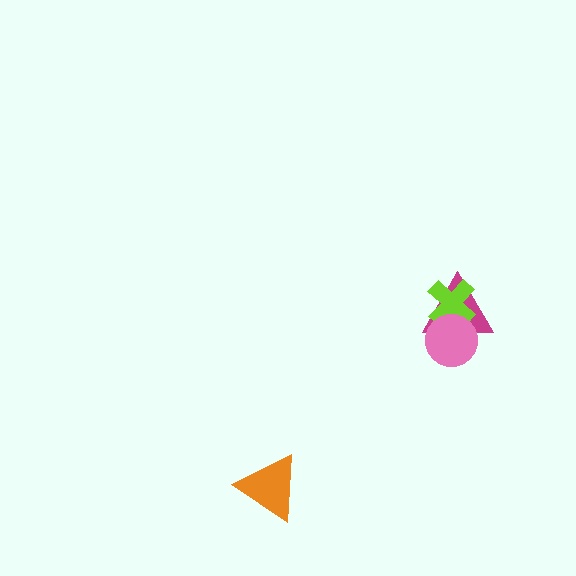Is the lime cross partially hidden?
Yes, it is partially covered by another shape.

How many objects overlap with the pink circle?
2 objects overlap with the pink circle.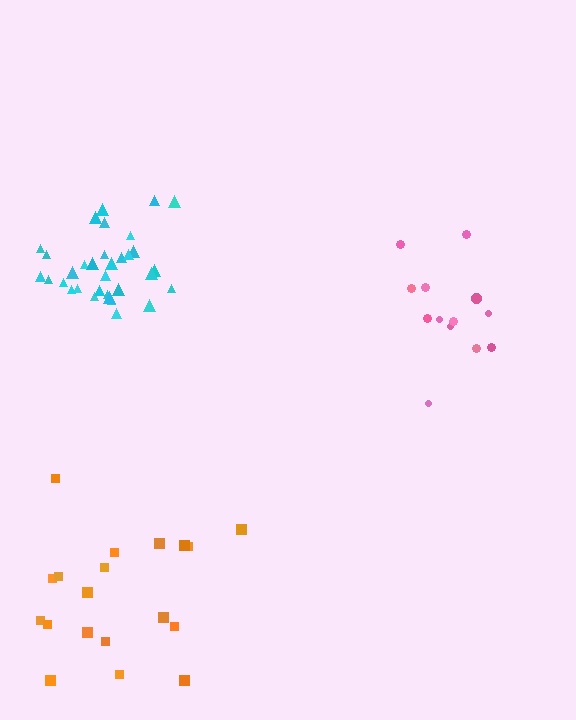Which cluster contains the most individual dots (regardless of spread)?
Cyan (33).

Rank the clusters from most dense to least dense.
cyan, pink, orange.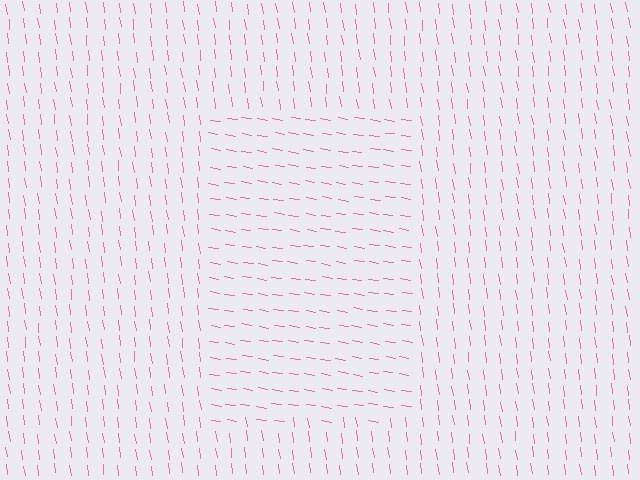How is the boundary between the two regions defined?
The boundary is defined purely by a change in line orientation (approximately 74 degrees difference). All lines are the same color and thickness.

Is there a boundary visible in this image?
Yes, there is a texture boundary formed by a change in line orientation.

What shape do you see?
I see a rectangle.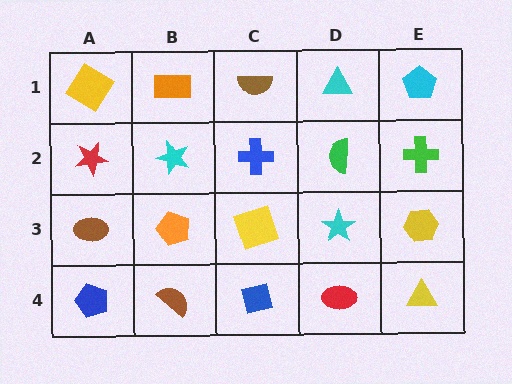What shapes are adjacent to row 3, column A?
A red star (row 2, column A), a blue pentagon (row 4, column A), an orange pentagon (row 3, column B).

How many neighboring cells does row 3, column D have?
4.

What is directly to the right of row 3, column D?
A yellow hexagon.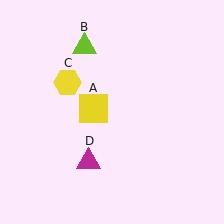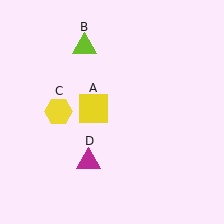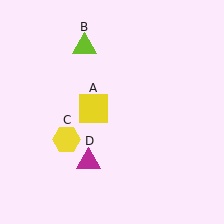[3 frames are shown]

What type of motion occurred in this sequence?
The yellow hexagon (object C) rotated counterclockwise around the center of the scene.